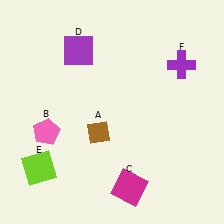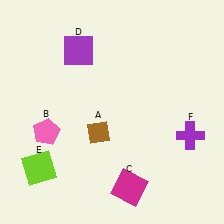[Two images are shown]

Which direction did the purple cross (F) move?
The purple cross (F) moved down.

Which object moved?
The purple cross (F) moved down.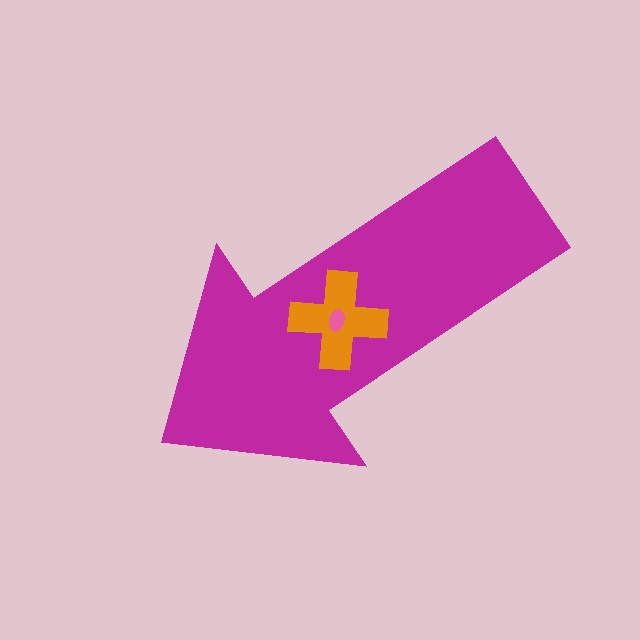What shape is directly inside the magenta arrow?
The orange cross.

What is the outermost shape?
The magenta arrow.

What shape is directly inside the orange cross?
The pink ellipse.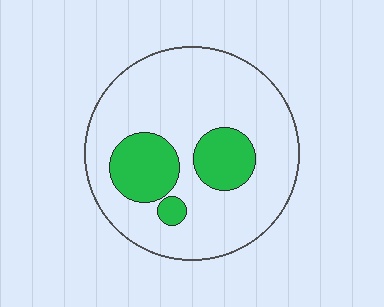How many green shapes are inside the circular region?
3.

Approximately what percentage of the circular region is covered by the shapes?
Approximately 20%.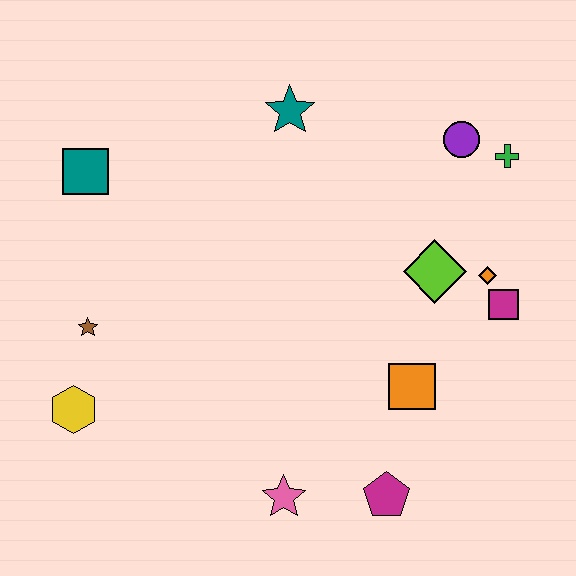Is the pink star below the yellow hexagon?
Yes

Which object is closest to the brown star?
The yellow hexagon is closest to the brown star.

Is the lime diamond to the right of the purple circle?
No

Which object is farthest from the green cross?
The yellow hexagon is farthest from the green cross.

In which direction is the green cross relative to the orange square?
The green cross is above the orange square.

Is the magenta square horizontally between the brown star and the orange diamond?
No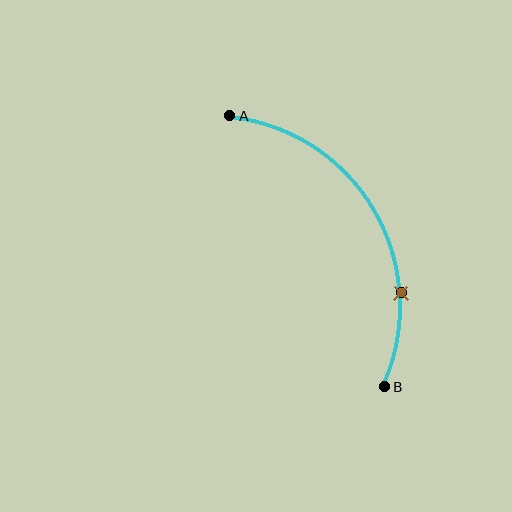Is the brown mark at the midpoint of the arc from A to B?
No. The brown mark lies on the arc but is closer to endpoint B. The arc midpoint would be at the point on the curve equidistant along the arc from both A and B.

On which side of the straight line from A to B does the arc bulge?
The arc bulges to the right of the straight line connecting A and B.